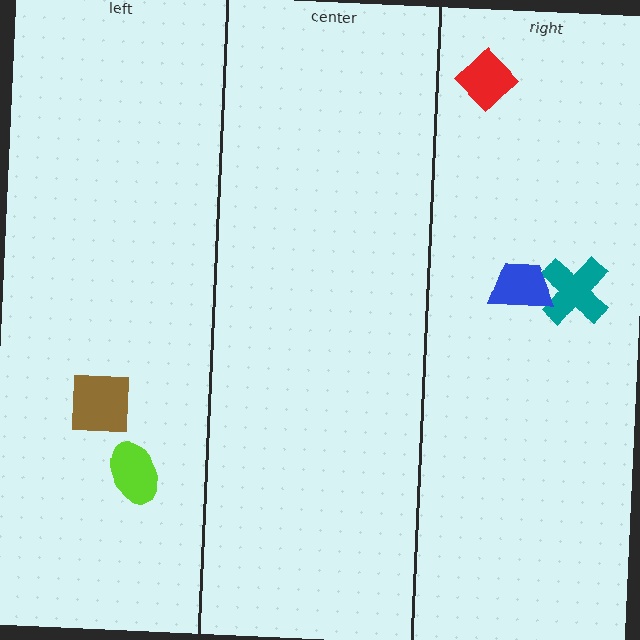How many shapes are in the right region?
3.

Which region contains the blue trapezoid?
The right region.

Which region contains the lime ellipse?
The left region.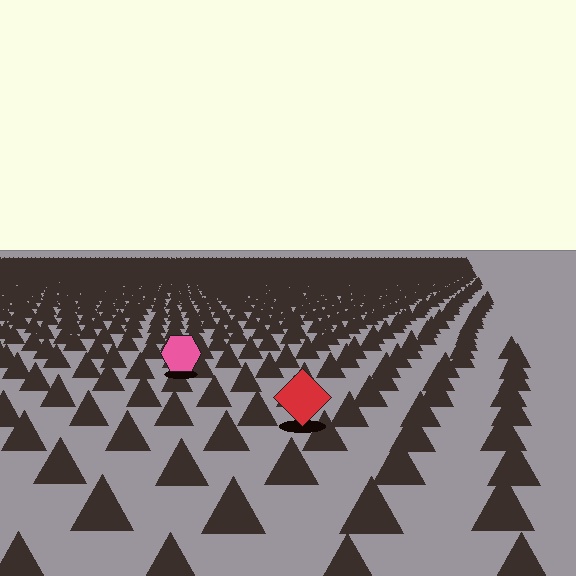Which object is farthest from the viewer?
The pink hexagon is farthest from the viewer. It appears smaller and the ground texture around it is denser.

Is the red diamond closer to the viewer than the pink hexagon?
Yes. The red diamond is closer — you can tell from the texture gradient: the ground texture is coarser near it.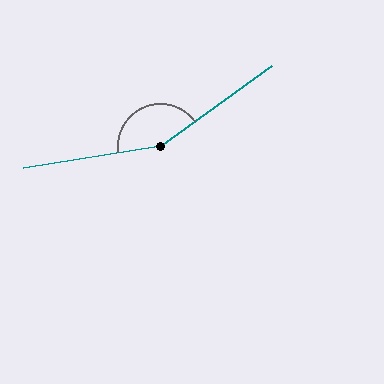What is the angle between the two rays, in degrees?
Approximately 154 degrees.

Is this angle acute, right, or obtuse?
It is obtuse.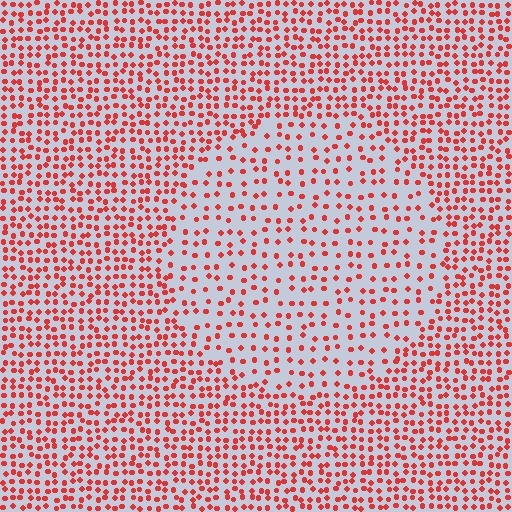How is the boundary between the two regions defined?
The boundary is defined by a change in element density (approximately 1.9x ratio). All elements are the same color, size, and shape.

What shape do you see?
I see a circle.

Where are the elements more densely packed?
The elements are more densely packed outside the circle boundary.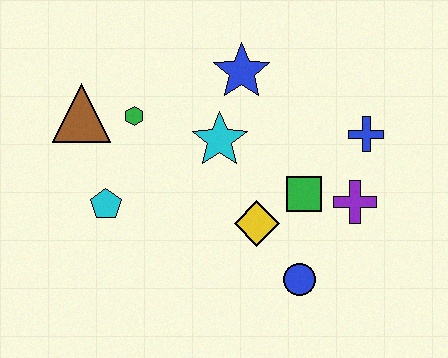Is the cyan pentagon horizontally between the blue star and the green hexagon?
No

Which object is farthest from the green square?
The brown triangle is farthest from the green square.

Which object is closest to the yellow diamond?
The green square is closest to the yellow diamond.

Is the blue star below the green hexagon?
No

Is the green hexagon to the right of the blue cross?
No